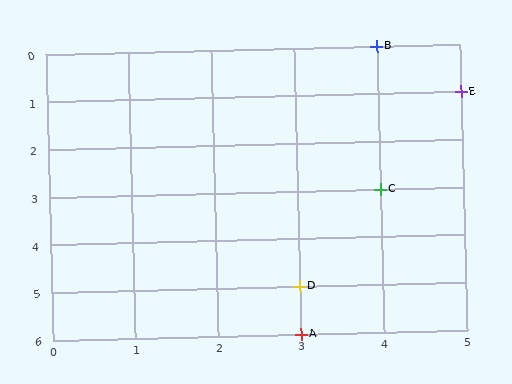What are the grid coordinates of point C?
Point C is at grid coordinates (4, 3).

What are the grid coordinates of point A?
Point A is at grid coordinates (3, 6).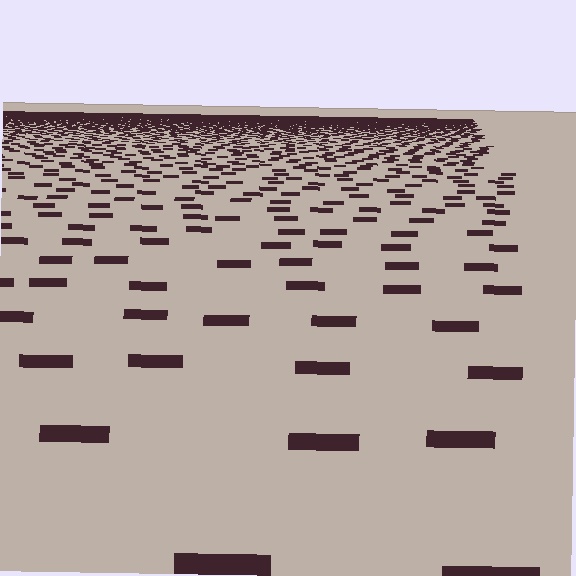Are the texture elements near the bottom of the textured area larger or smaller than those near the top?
Larger. Near the bottom, elements are closer to the viewer and appear at a bigger on-screen size.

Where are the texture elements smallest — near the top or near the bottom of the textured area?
Near the top.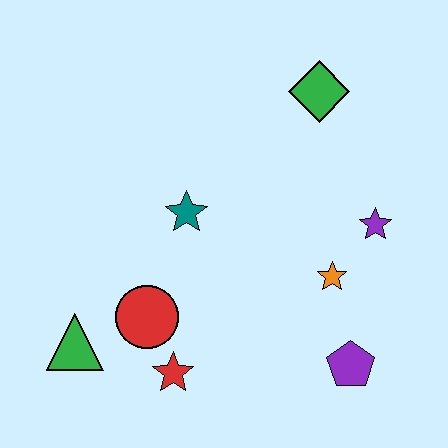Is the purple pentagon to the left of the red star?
No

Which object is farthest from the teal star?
The purple pentagon is farthest from the teal star.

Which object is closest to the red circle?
The red star is closest to the red circle.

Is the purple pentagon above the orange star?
No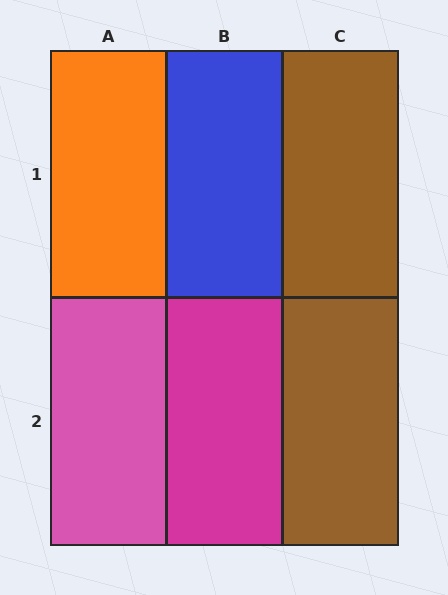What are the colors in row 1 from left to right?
Orange, blue, brown.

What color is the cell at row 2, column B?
Magenta.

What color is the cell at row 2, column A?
Pink.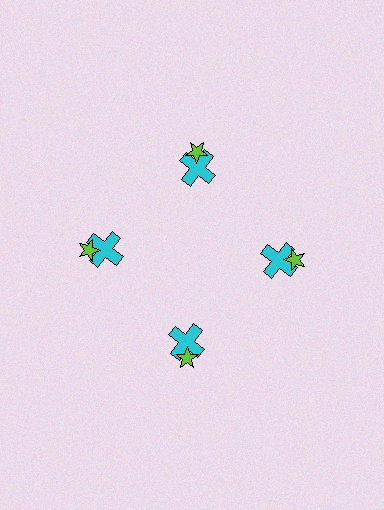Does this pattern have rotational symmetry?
Yes, this pattern has 4-fold rotational symmetry. It looks the same after rotating 90 degrees around the center.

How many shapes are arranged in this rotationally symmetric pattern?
There are 8 shapes, arranged in 4 groups of 2.